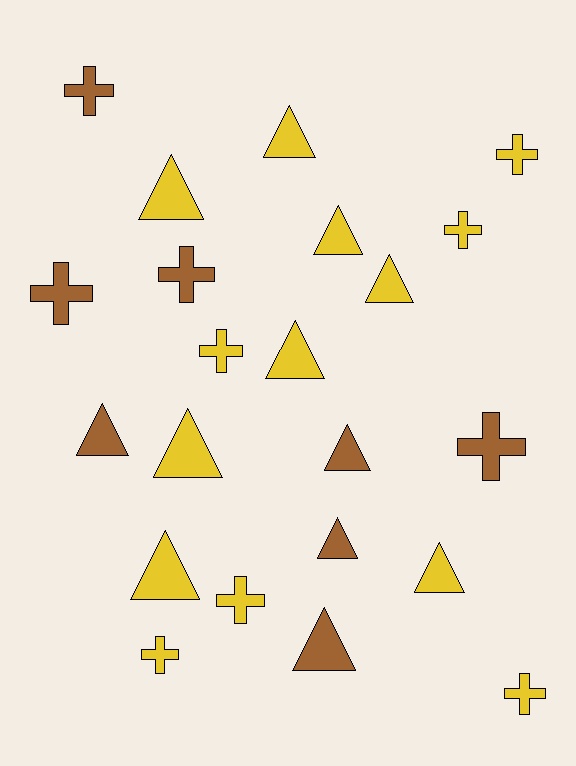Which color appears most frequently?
Yellow, with 14 objects.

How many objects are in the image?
There are 22 objects.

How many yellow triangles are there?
There are 8 yellow triangles.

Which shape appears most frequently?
Triangle, with 12 objects.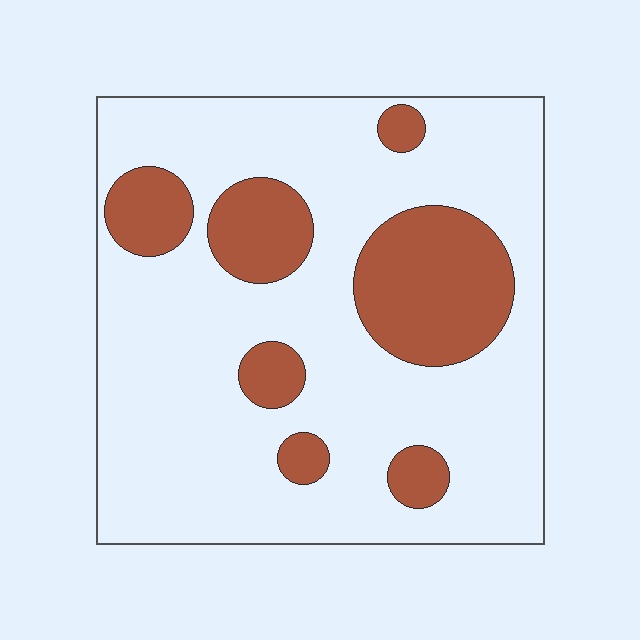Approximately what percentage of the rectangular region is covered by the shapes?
Approximately 25%.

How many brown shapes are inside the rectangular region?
7.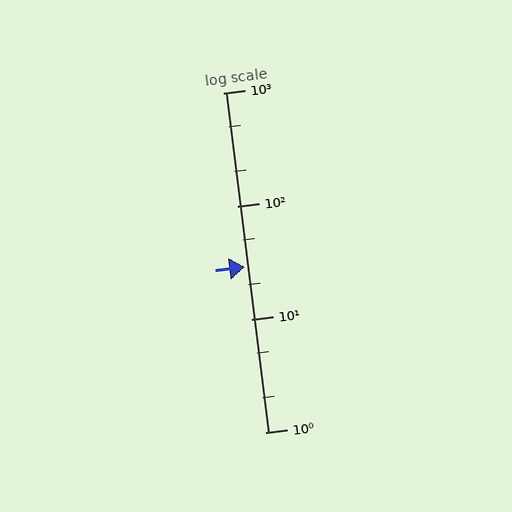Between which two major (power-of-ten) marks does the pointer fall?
The pointer is between 10 and 100.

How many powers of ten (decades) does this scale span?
The scale spans 3 decades, from 1 to 1000.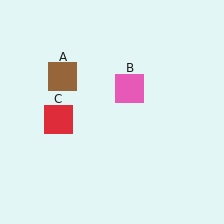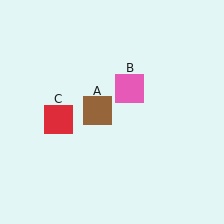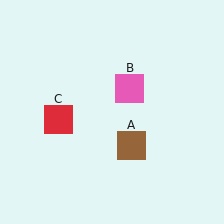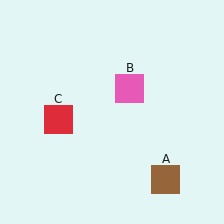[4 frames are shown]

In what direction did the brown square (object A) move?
The brown square (object A) moved down and to the right.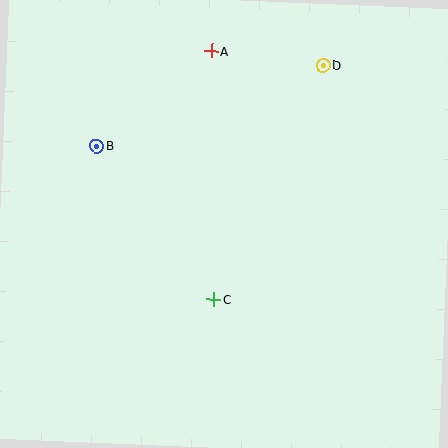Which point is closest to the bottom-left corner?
Point C is closest to the bottom-left corner.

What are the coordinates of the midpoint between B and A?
The midpoint between B and A is at (154, 98).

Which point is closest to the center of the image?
Point C at (213, 300) is closest to the center.